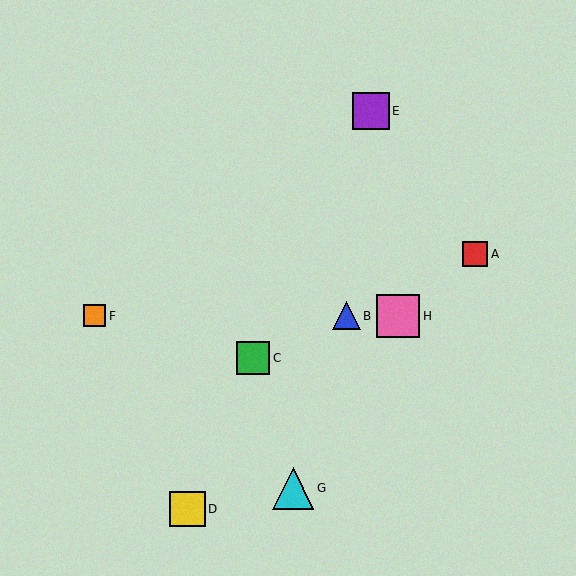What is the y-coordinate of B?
Object B is at y≈316.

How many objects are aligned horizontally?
3 objects (B, F, H) are aligned horizontally.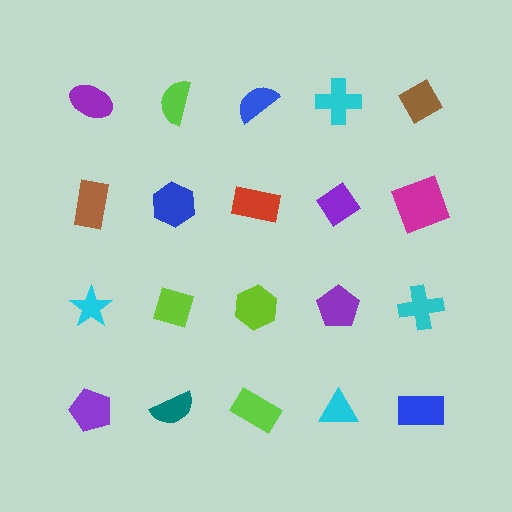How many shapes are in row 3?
5 shapes.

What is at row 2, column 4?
A purple diamond.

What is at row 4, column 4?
A cyan triangle.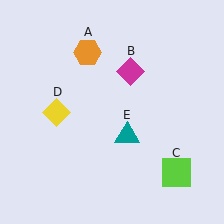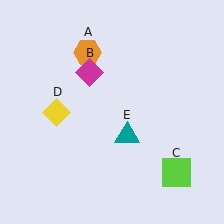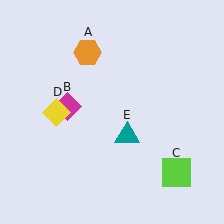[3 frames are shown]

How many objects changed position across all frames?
1 object changed position: magenta diamond (object B).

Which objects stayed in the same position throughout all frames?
Orange hexagon (object A) and lime square (object C) and yellow diamond (object D) and teal triangle (object E) remained stationary.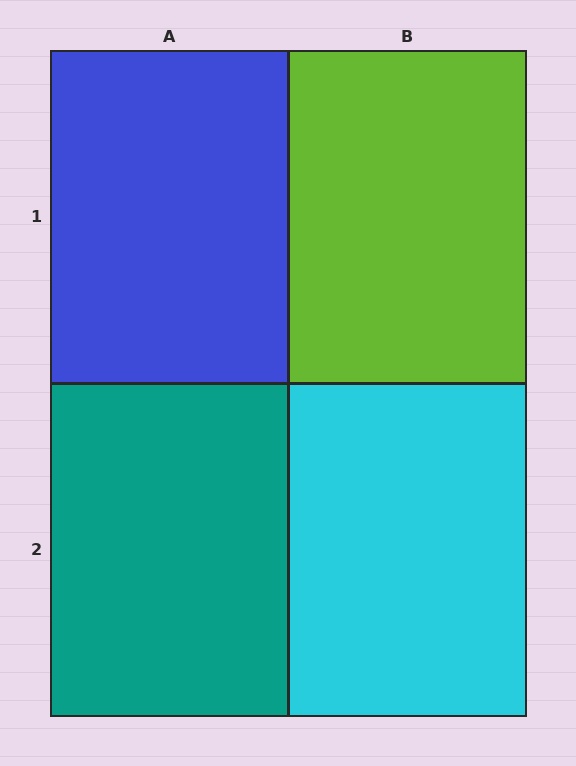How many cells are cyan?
1 cell is cyan.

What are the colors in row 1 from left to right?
Blue, lime.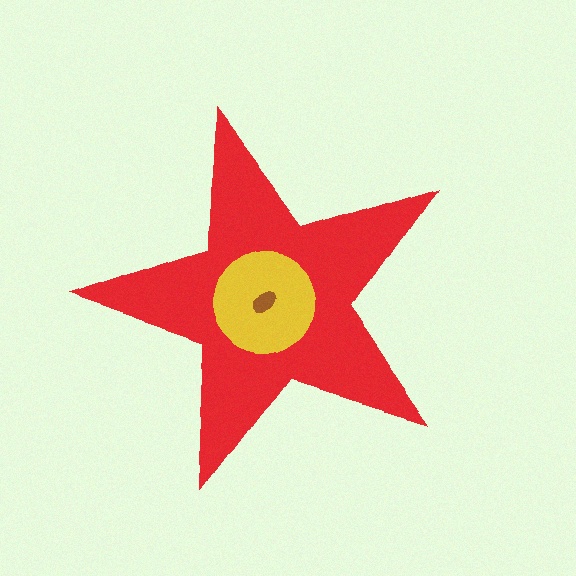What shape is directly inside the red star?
The yellow circle.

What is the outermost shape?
The red star.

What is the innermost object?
The brown ellipse.